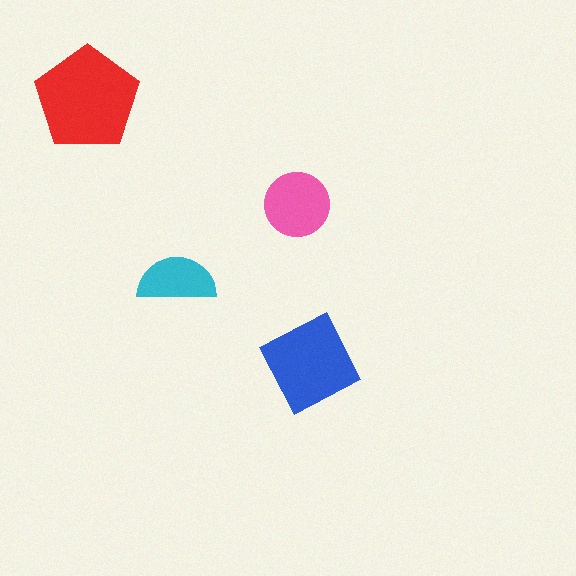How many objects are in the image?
There are 4 objects in the image.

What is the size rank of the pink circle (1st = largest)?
3rd.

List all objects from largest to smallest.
The red pentagon, the blue square, the pink circle, the cyan semicircle.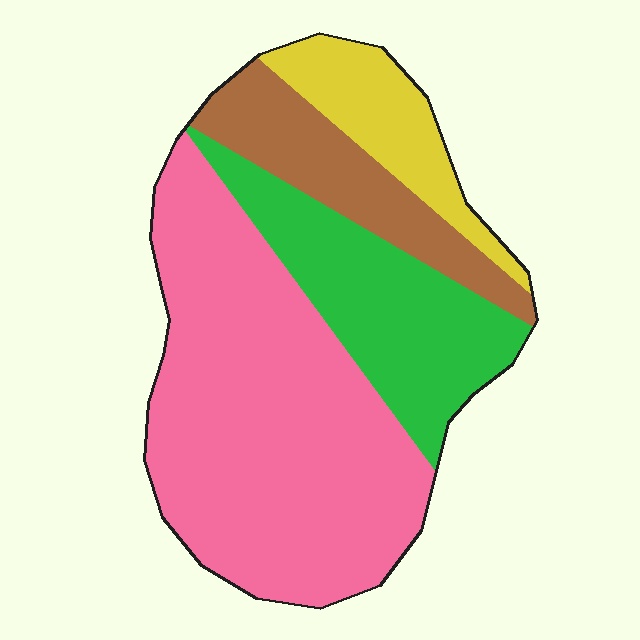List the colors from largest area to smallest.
From largest to smallest: pink, green, brown, yellow.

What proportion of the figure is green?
Green takes up between a sixth and a third of the figure.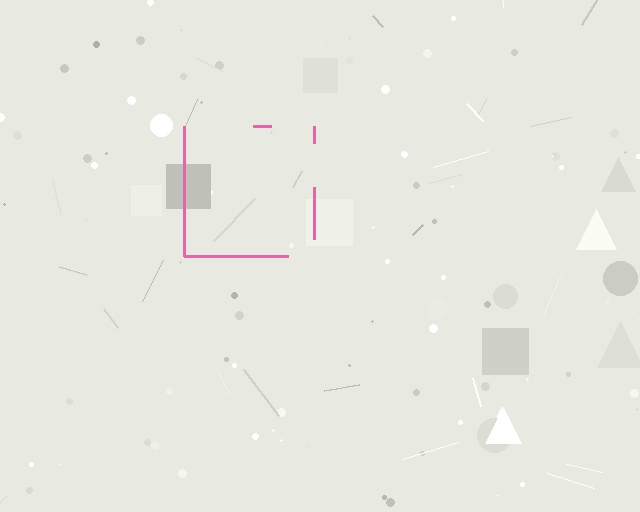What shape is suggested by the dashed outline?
The dashed outline suggests a square.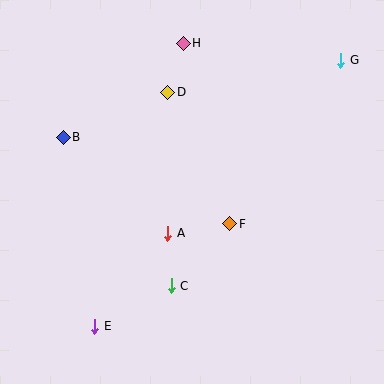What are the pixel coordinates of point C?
Point C is at (171, 286).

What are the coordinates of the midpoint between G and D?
The midpoint between G and D is at (254, 76).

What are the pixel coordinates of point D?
Point D is at (168, 92).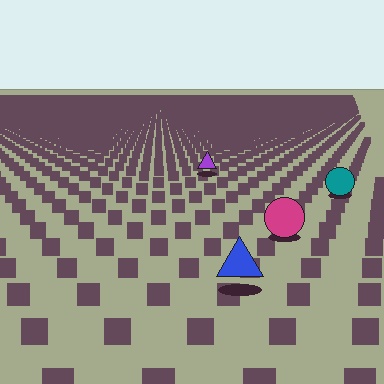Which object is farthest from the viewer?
The purple triangle is farthest from the viewer. It appears smaller and the ground texture around it is denser.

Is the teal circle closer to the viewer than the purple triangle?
Yes. The teal circle is closer — you can tell from the texture gradient: the ground texture is coarser near it.